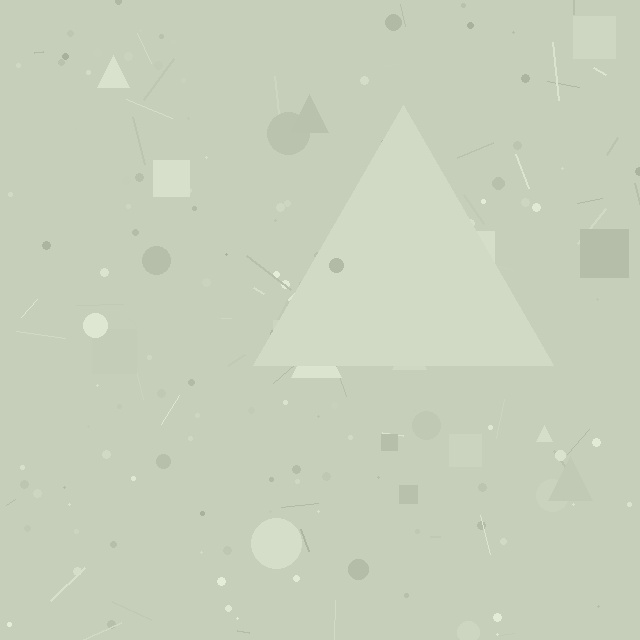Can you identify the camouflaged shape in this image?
The camouflaged shape is a triangle.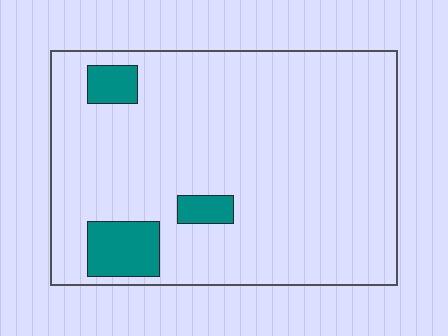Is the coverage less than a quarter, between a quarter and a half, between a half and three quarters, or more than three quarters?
Less than a quarter.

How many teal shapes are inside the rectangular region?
3.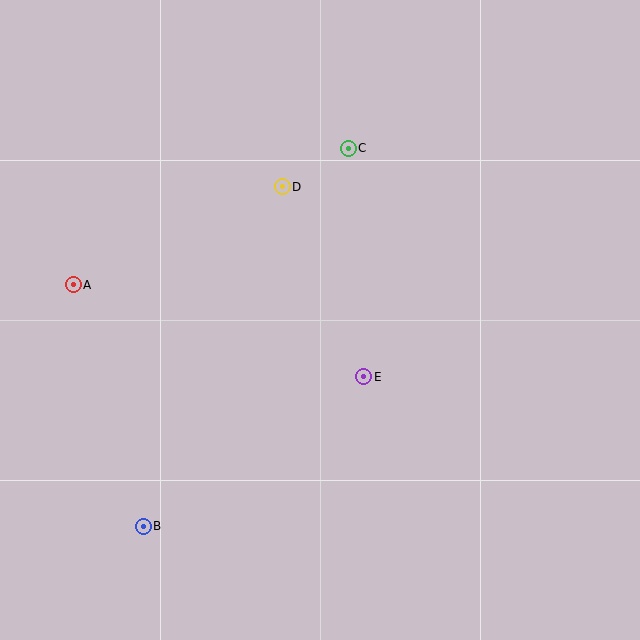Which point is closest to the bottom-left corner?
Point B is closest to the bottom-left corner.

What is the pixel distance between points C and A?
The distance between C and A is 307 pixels.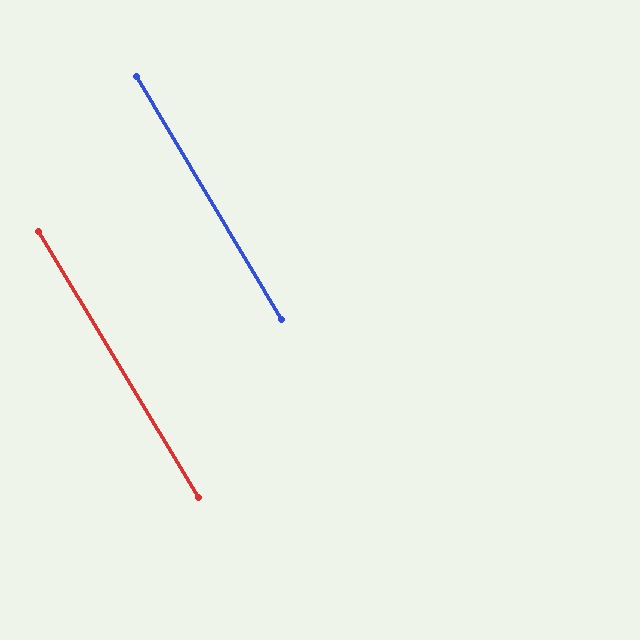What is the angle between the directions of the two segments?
Approximately 0 degrees.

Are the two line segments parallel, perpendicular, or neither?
Parallel — their directions differ by only 0.2°.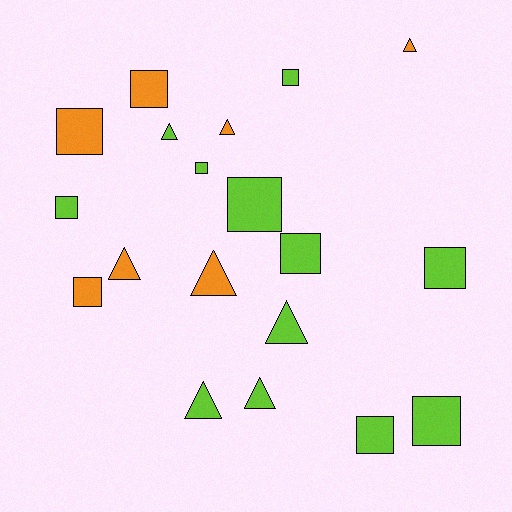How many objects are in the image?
There are 19 objects.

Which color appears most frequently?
Lime, with 12 objects.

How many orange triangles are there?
There are 4 orange triangles.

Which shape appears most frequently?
Square, with 11 objects.